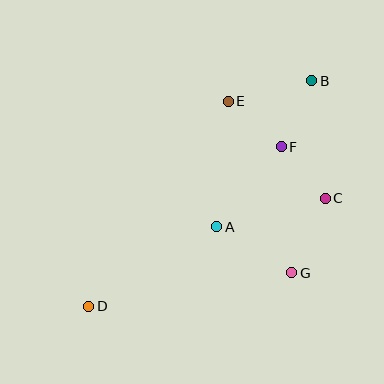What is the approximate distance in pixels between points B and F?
The distance between B and F is approximately 73 pixels.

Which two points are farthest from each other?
Points B and D are farthest from each other.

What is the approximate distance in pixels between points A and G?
The distance between A and G is approximately 88 pixels.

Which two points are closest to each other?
Points C and F are closest to each other.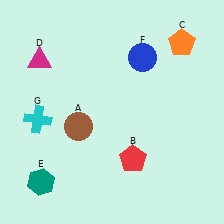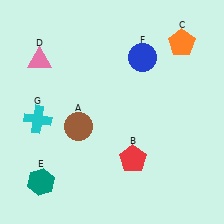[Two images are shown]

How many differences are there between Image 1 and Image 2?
There is 1 difference between the two images.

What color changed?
The triangle (D) changed from magenta in Image 1 to pink in Image 2.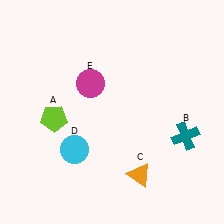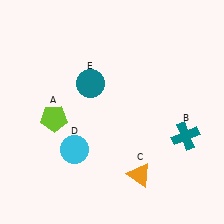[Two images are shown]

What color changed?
The circle (E) changed from magenta in Image 1 to teal in Image 2.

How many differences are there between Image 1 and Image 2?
There is 1 difference between the two images.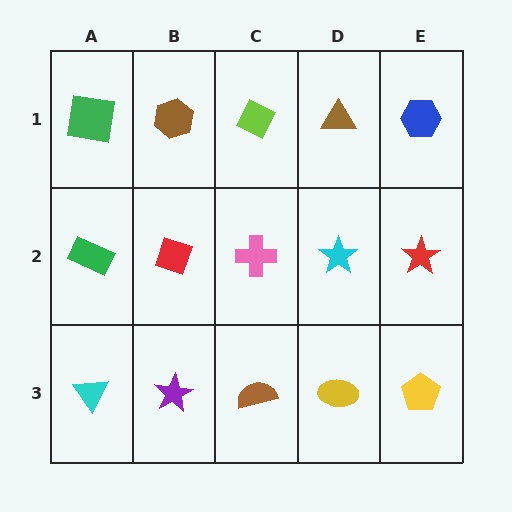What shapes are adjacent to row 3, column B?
A red diamond (row 2, column B), a cyan triangle (row 3, column A), a brown semicircle (row 3, column C).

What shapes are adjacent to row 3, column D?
A cyan star (row 2, column D), a brown semicircle (row 3, column C), a yellow pentagon (row 3, column E).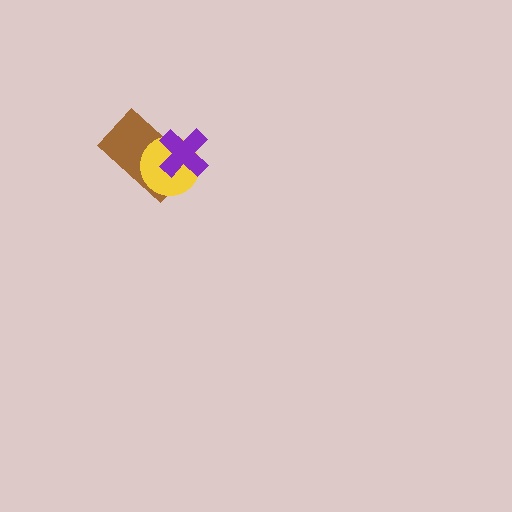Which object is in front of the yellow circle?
The purple cross is in front of the yellow circle.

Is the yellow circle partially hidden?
Yes, it is partially covered by another shape.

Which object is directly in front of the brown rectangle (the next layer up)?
The yellow circle is directly in front of the brown rectangle.